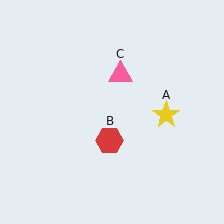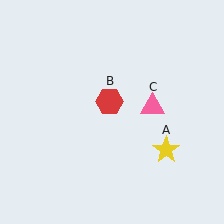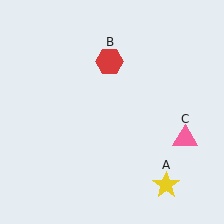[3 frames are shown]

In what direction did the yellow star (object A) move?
The yellow star (object A) moved down.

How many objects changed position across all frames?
3 objects changed position: yellow star (object A), red hexagon (object B), pink triangle (object C).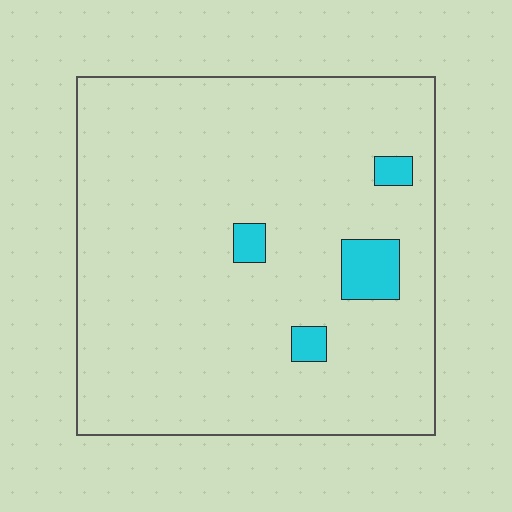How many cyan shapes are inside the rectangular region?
4.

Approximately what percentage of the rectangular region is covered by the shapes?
Approximately 5%.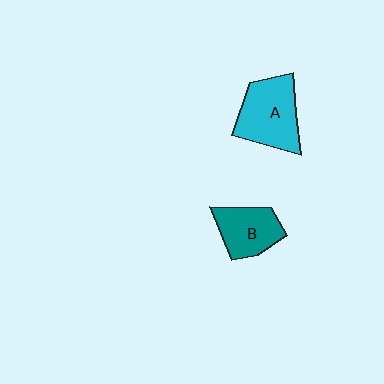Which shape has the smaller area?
Shape B (teal).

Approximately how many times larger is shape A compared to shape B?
Approximately 1.4 times.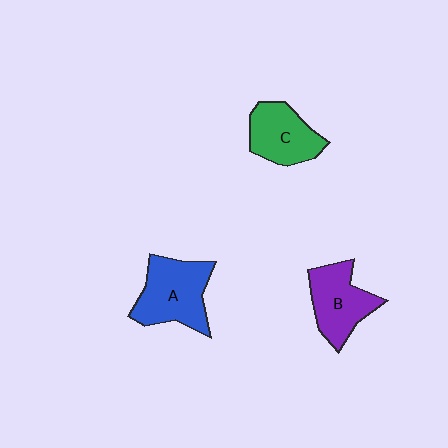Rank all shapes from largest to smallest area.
From largest to smallest: A (blue), B (purple), C (green).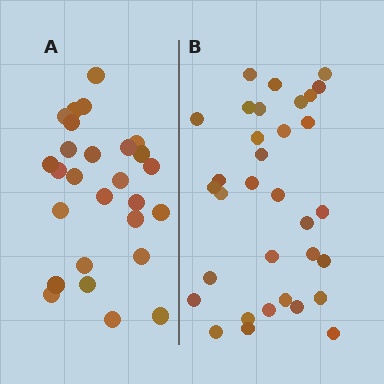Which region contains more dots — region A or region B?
Region B (the right region) has more dots.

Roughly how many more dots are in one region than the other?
Region B has about 6 more dots than region A.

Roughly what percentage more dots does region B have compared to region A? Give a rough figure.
About 20% more.